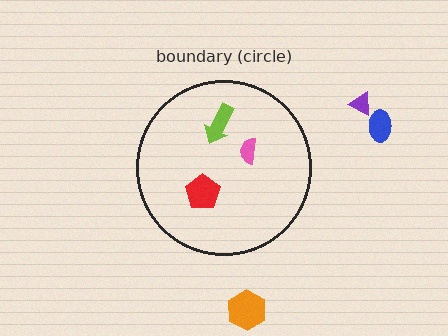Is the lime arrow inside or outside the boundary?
Inside.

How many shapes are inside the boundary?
3 inside, 3 outside.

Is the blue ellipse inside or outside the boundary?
Outside.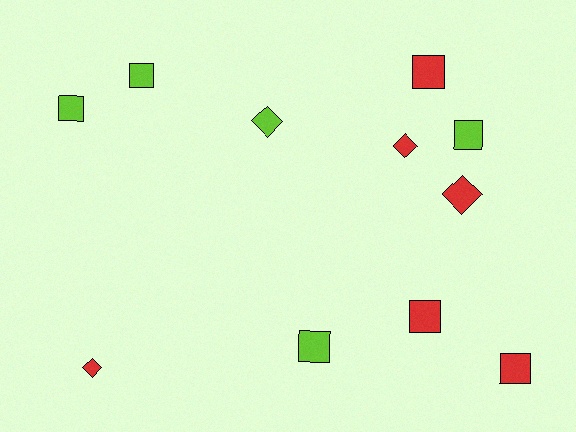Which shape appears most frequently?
Square, with 7 objects.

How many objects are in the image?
There are 11 objects.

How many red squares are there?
There are 3 red squares.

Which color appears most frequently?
Red, with 6 objects.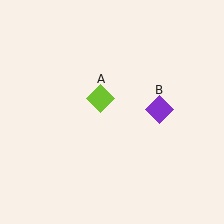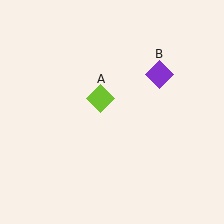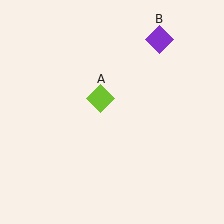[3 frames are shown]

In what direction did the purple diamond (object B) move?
The purple diamond (object B) moved up.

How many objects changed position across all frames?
1 object changed position: purple diamond (object B).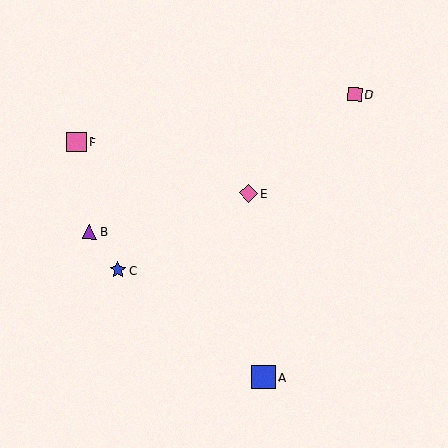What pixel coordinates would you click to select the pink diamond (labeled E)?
Click at (248, 193) to select the pink diamond E.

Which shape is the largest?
The blue square (labeled A) is the largest.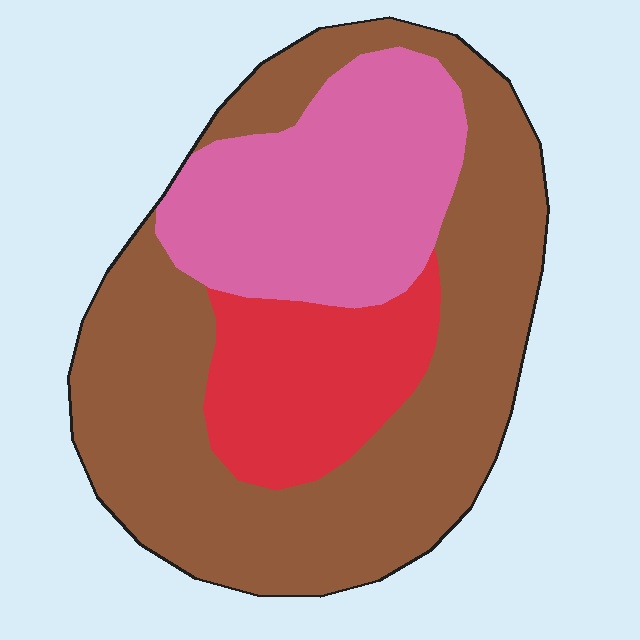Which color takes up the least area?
Red, at roughly 15%.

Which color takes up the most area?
Brown, at roughly 55%.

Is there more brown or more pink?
Brown.